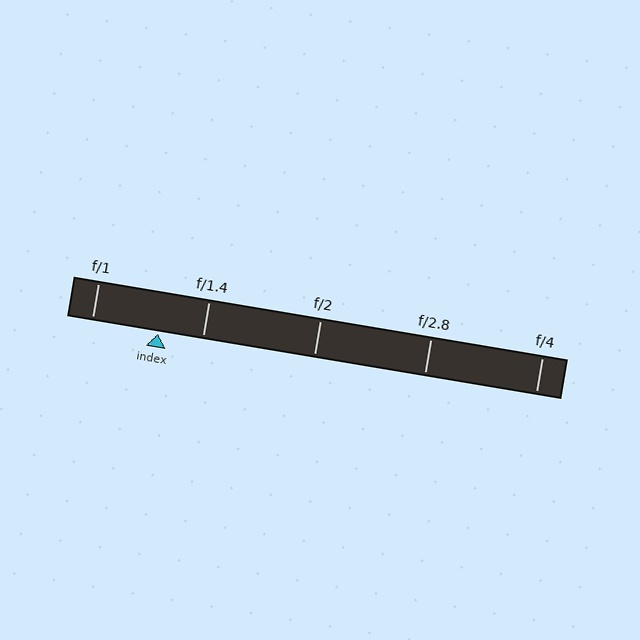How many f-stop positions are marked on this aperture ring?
There are 5 f-stop positions marked.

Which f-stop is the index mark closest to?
The index mark is closest to f/1.4.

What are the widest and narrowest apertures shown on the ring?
The widest aperture shown is f/1 and the narrowest is f/4.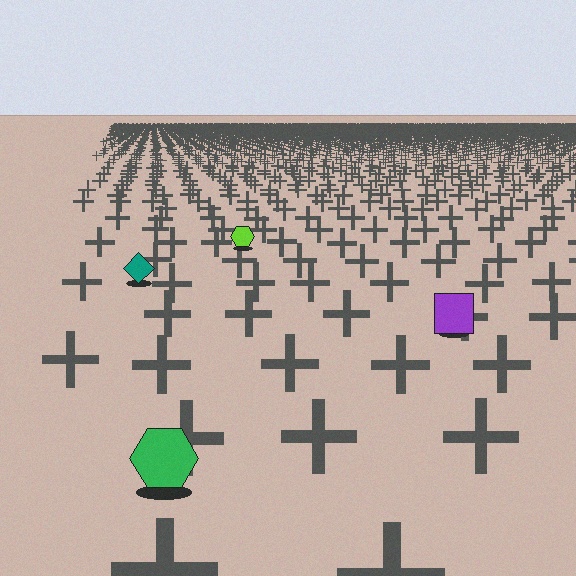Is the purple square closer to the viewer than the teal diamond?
Yes. The purple square is closer — you can tell from the texture gradient: the ground texture is coarser near it.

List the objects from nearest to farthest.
From nearest to farthest: the green hexagon, the purple square, the teal diamond, the lime hexagon.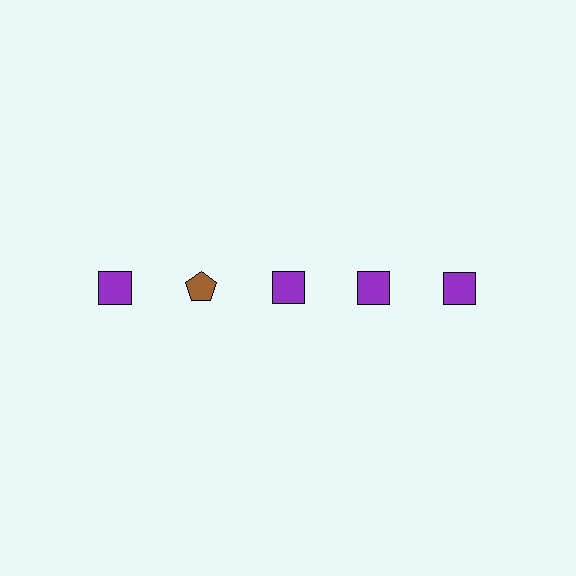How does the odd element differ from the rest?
It differs in both color (brown instead of purple) and shape (pentagon instead of square).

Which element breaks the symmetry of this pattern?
The brown pentagon in the top row, second from left column breaks the symmetry. All other shapes are purple squares.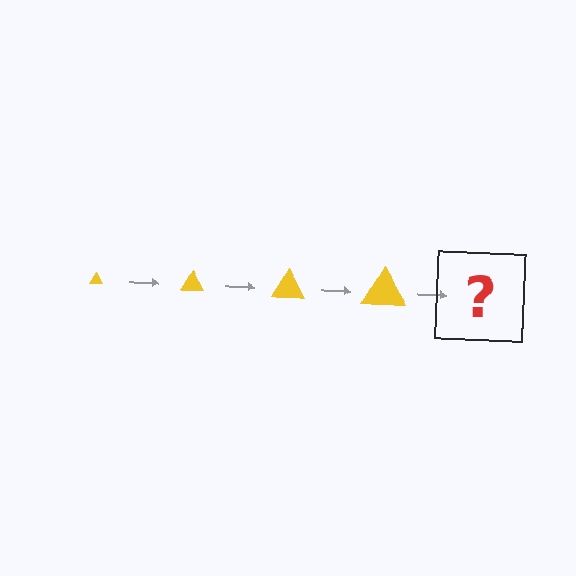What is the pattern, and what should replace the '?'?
The pattern is that the triangle gets progressively larger each step. The '?' should be a yellow triangle, larger than the previous one.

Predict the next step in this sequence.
The next step is a yellow triangle, larger than the previous one.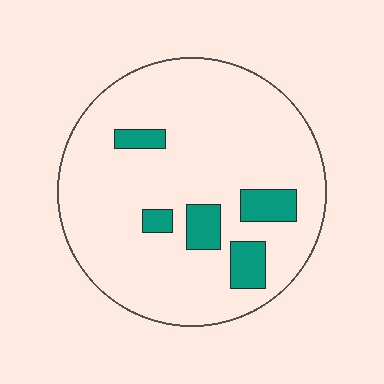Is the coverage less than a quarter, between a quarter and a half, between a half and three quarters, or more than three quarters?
Less than a quarter.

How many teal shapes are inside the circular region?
5.